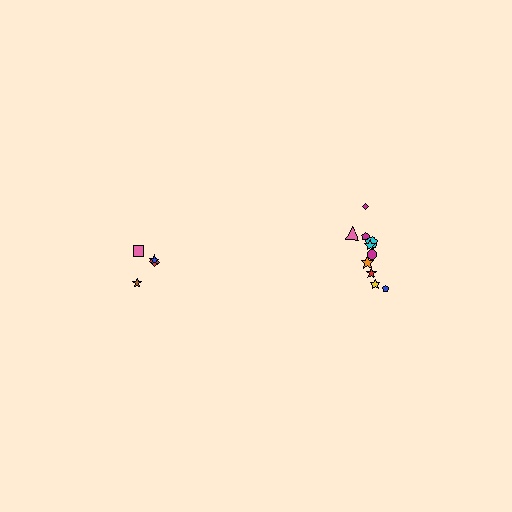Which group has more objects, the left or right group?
The right group.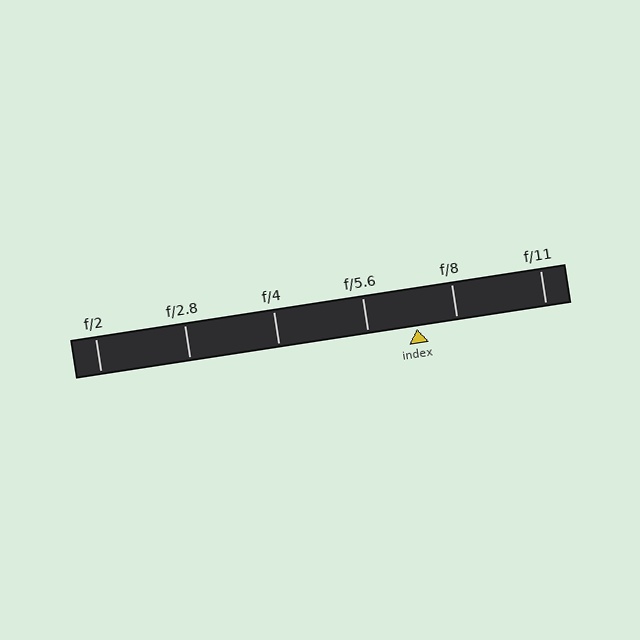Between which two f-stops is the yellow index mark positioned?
The index mark is between f/5.6 and f/8.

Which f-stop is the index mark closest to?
The index mark is closest to f/8.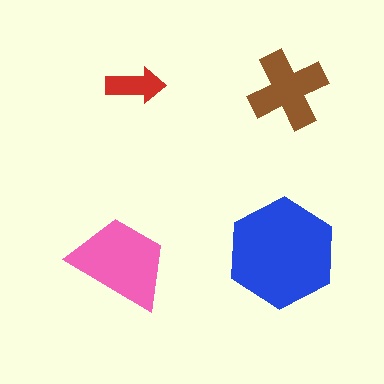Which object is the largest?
The blue hexagon.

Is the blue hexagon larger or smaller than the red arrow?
Larger.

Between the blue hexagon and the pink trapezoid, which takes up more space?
The blue hexagon.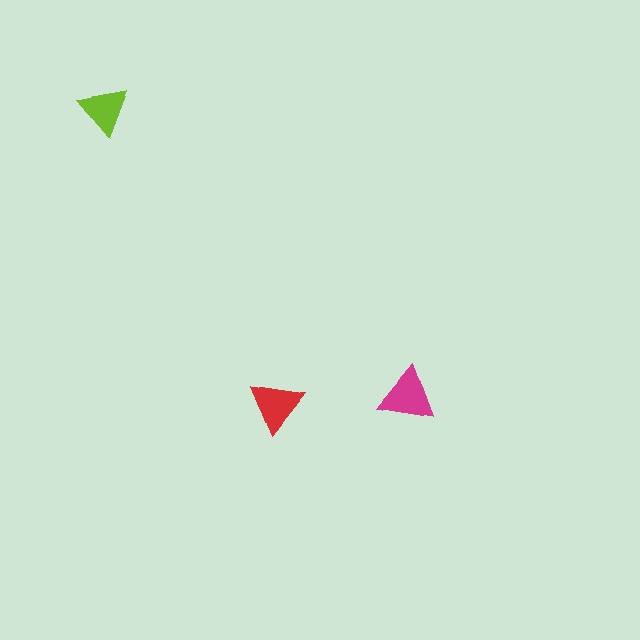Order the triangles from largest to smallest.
the magenta one, the red one, the lime one.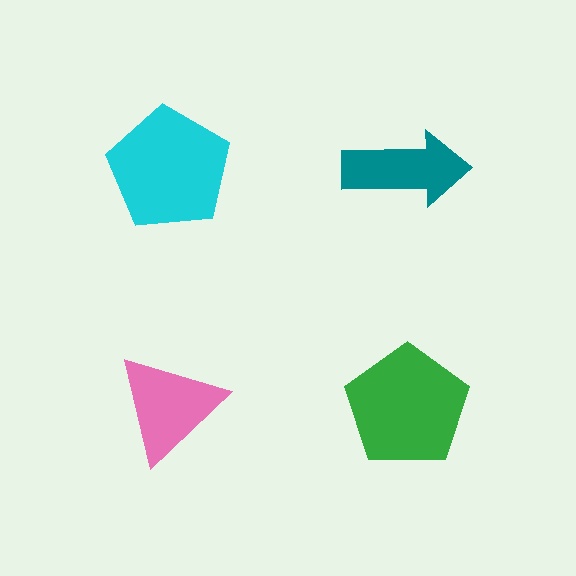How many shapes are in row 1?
2 shapes.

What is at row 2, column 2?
A green pentagon.